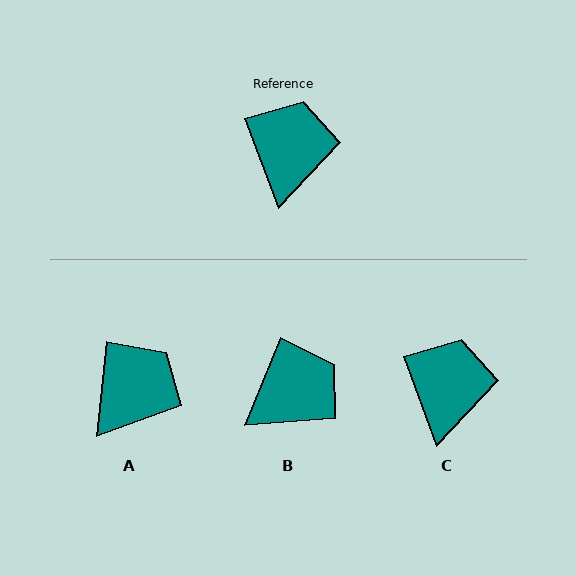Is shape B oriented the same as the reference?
No, it is off by about 43 degrees.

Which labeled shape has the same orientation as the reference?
C.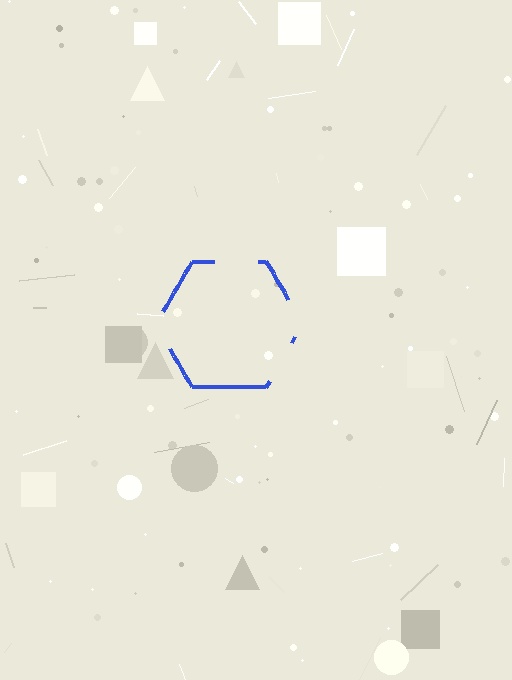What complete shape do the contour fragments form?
The contour fragments form a hexagon.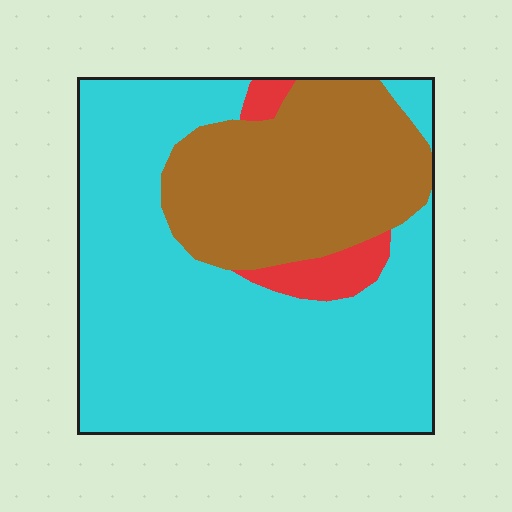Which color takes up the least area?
Red, at roughly 5%.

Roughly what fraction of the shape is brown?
Brown takes up between a sixth and a third of the shape.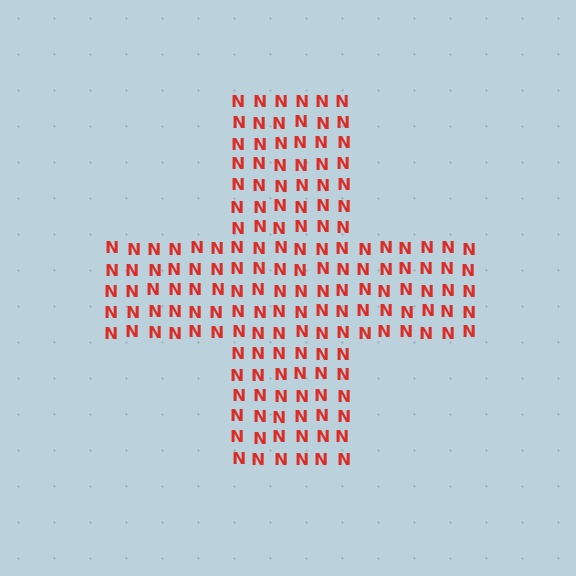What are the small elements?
The small elements are letter N's.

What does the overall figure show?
The overall figure shows a cross.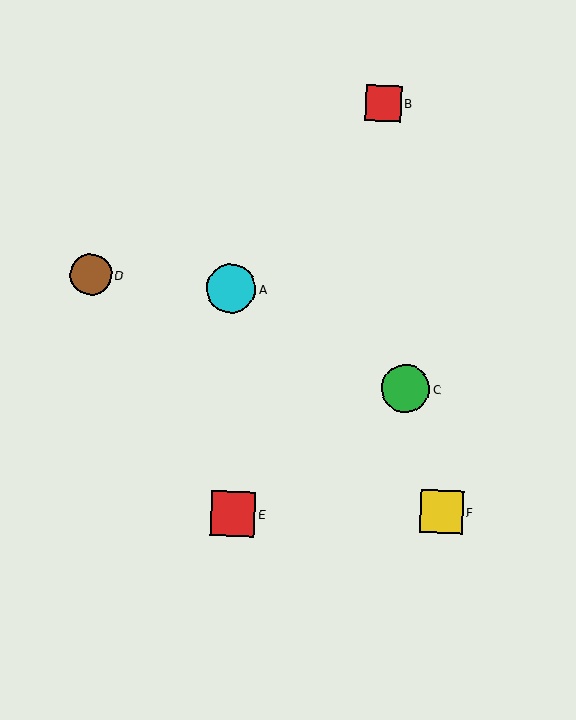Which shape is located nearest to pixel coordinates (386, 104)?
The red square (labeled B) at (383, 103) is nearest to that location.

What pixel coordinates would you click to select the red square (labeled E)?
Click at (233, 514) to select the red square E.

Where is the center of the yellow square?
The center of the yellow square is at (442, 512).